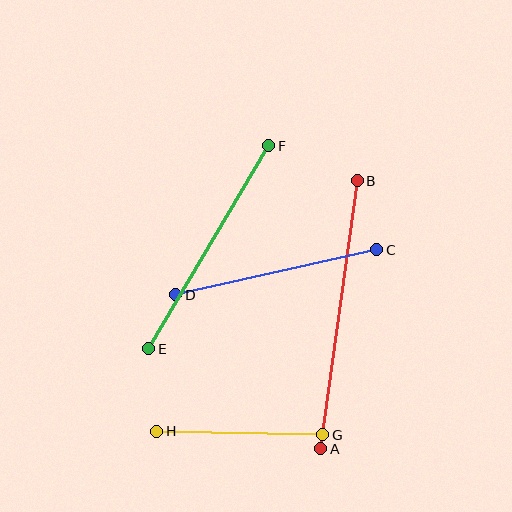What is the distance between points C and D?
The distance is approximately 206 pixels.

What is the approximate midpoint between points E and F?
The midpoint is at approximately (209, 247) pixels.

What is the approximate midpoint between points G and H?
The midpoint is at approximately (240, 433) pixels.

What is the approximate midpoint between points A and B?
The midpoint is at approximately (339, 315) pixels.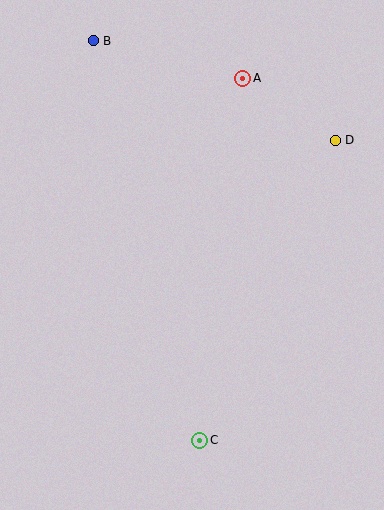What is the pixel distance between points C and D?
The distance between C and D is 329 pixels.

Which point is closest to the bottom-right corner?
Point C is closest to the bottom-right corner.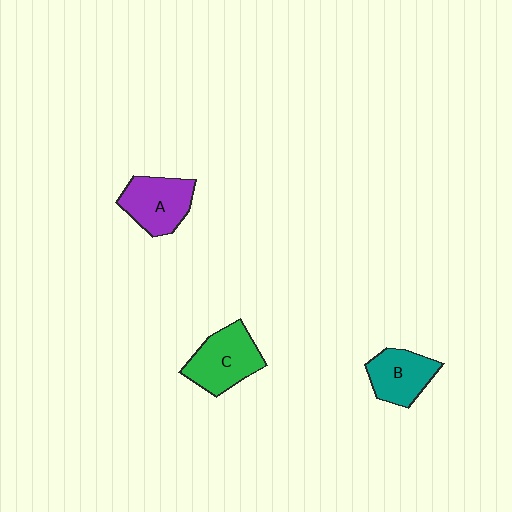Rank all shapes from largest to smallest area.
From largest to smallest: C (green), A (purple), B (teal).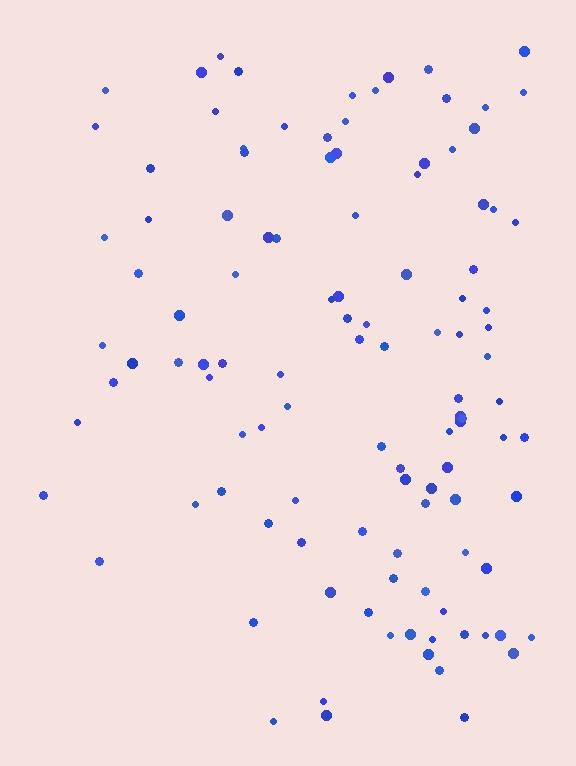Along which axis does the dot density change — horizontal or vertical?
Horizontal.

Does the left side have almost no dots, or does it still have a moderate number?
Still a moderate number, just noticeably fewer than the right.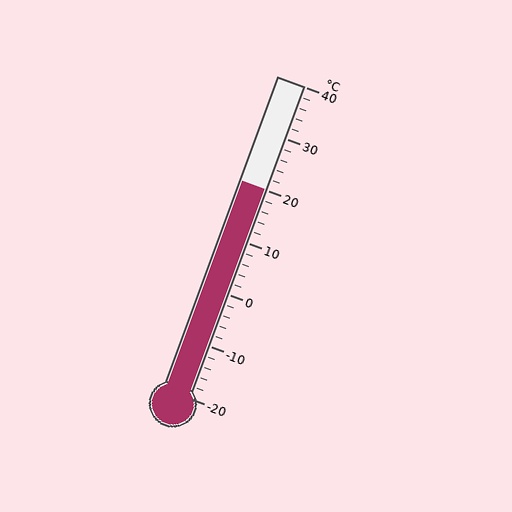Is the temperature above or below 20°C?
The temperature is at 20°C.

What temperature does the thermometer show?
The thermometer shows approximately 20°C.